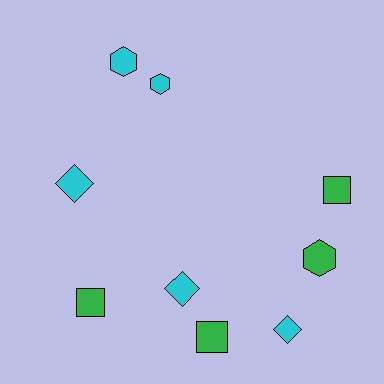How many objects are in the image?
There are 9 objects.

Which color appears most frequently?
Cyan, with 5 objects.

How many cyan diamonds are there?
There are 3 cyan diamonds.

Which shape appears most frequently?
Hexagon, with 3 objects.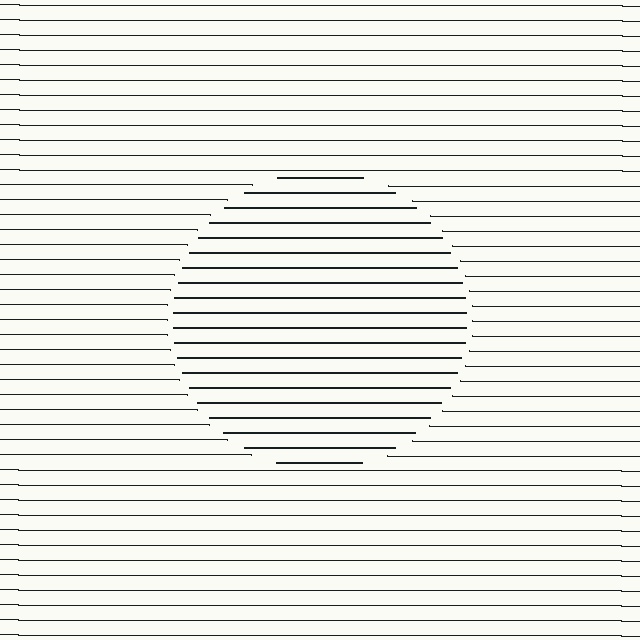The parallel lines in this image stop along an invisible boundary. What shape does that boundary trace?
An illusory circle. The interior of the shape contains the same grating, shifted by half a period — the contour is defined by the phase discontinuity where line-ends from the inner and outer gratings abut.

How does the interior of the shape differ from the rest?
The interior of the shape contains the same grating, shifted by half a period — the contour is defined by the phase discontinuity where line-ends from the inner and outer gratings abut.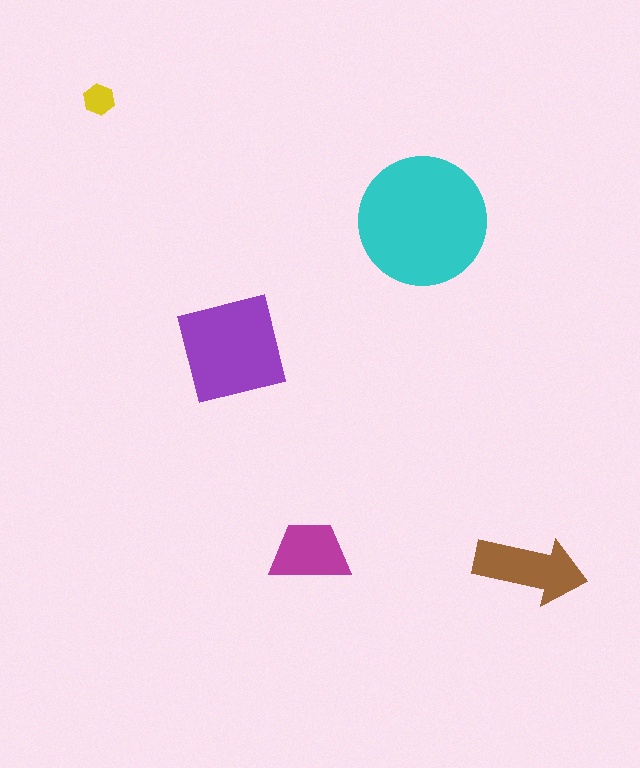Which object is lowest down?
The brown arrow is bottommost.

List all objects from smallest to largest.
The yellow hexagon, the magenta trapezoid, the brown arrow, the purple square, the cyan circle.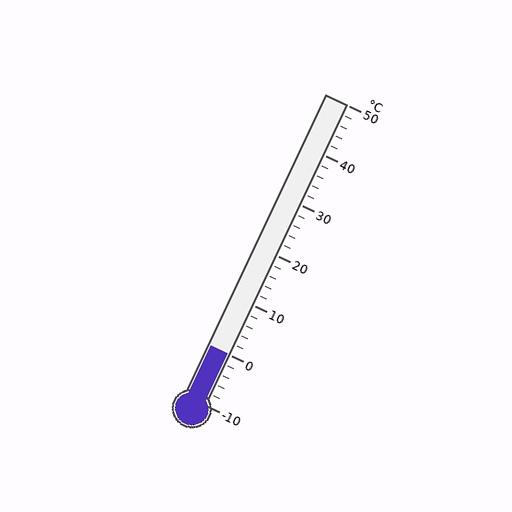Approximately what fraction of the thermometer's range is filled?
The thermometer is filled to approximately 15% of its range.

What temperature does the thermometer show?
The thermometer shows approximately 0°C.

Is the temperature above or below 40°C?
The temperature is below 40°C.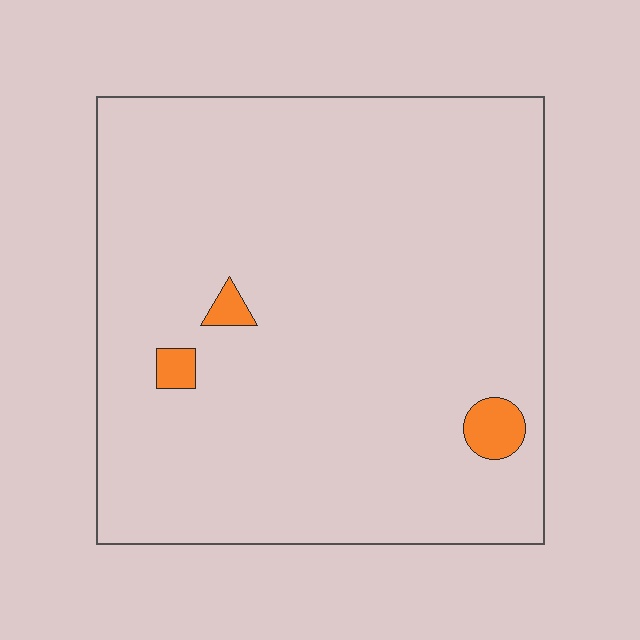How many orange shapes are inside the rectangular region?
3.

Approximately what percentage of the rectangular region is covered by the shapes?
Approximately 5%.